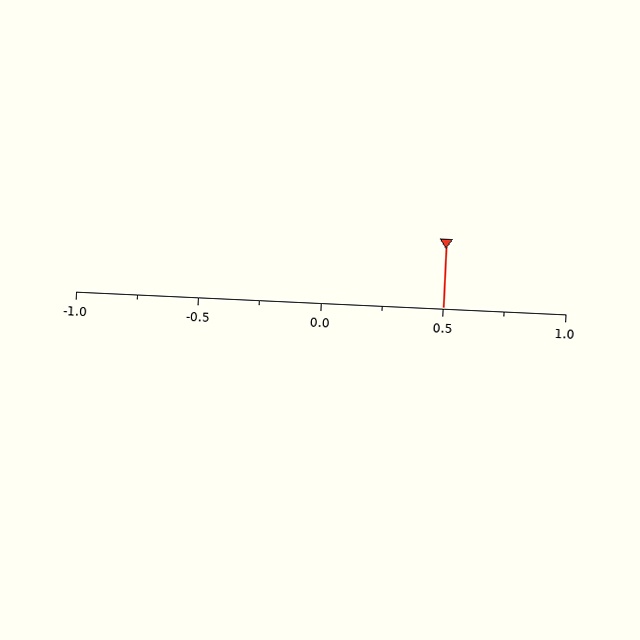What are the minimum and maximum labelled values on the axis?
The axis runs from -1.0 to 1.0.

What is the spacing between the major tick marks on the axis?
The major ticks are spaced 0.5 apart.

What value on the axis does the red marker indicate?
The marker indicates approximately 0.5.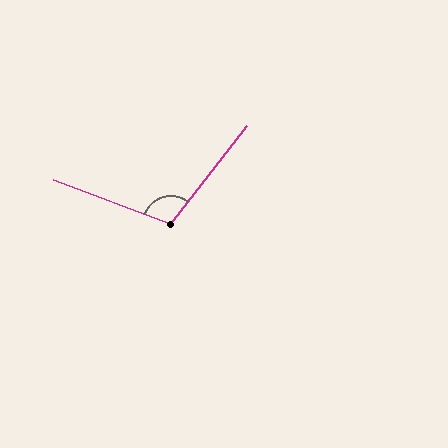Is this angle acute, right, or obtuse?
It is obtuse.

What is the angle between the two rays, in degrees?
Approximately 108 degrees.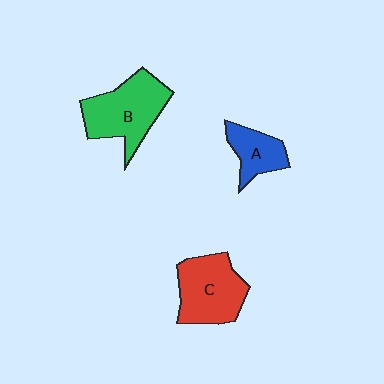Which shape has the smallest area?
Shape A (blue).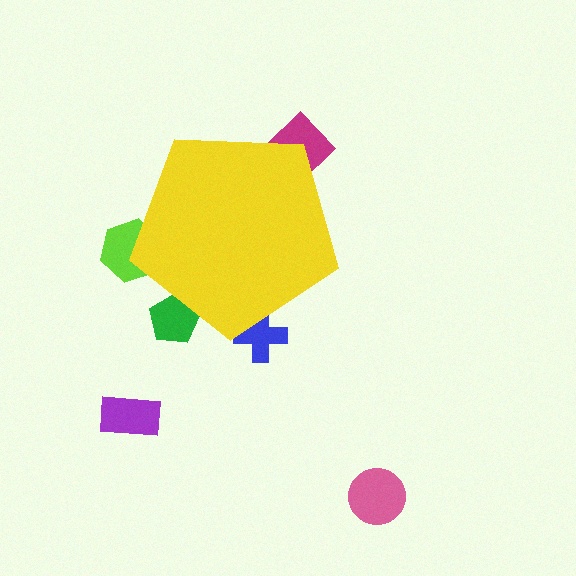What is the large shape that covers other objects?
A yellow pentagon.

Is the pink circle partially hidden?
No, the pink circle is fully visible.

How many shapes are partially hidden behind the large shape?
4 shapes are partially hidden.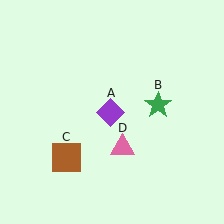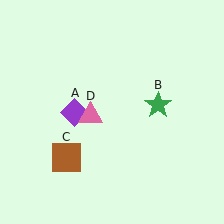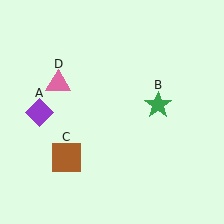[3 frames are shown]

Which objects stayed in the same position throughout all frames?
Green star (object B) and brown square (object C) remained stationary.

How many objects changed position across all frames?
2 objects changed position: purple diamond (object A), pink triangle (object D).